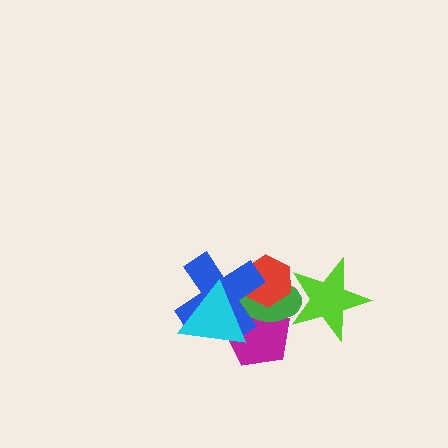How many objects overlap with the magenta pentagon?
4 objects overlap with the magenta pentagon.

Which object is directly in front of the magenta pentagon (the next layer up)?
The green ellipse is directly in front of the magenta pentagon.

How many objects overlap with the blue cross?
4 objects overlap with the blue cross.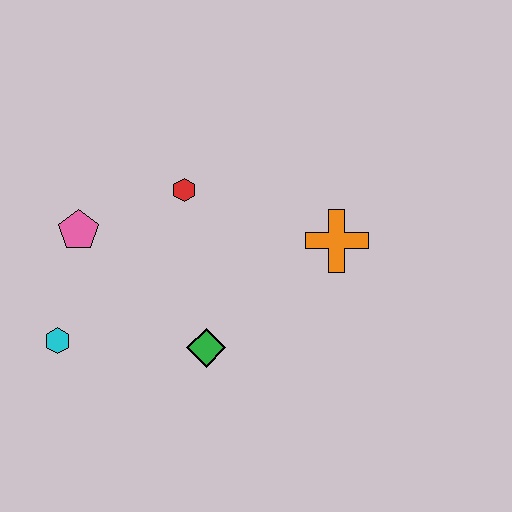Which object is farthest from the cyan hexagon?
The orange cross is farthest from the cyan hexagon.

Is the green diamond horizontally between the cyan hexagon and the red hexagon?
No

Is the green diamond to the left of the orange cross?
Yes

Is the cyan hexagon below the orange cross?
Yes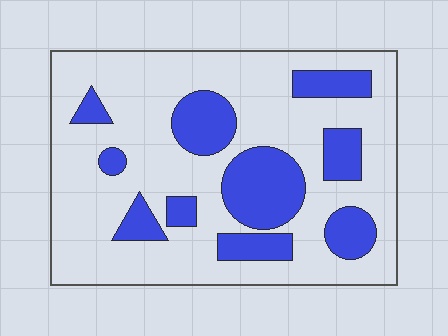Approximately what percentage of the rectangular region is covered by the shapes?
Approximately 25%.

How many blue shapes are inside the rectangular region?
10.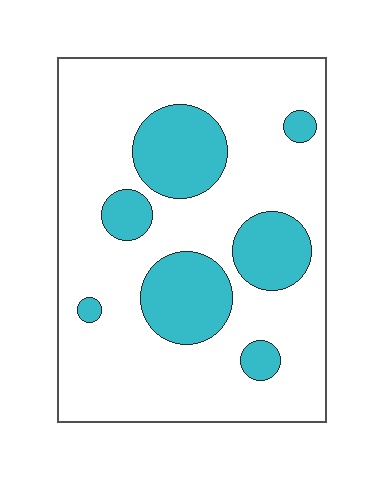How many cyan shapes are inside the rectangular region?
7.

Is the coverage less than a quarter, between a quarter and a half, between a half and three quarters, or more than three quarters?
Less than a quarter.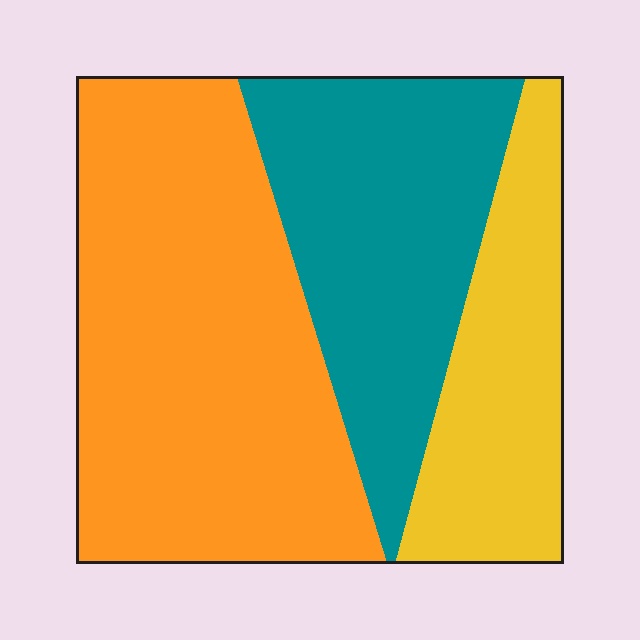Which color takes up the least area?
Yellow, at roughly 20%.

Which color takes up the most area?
Orange, at roughly 50%.